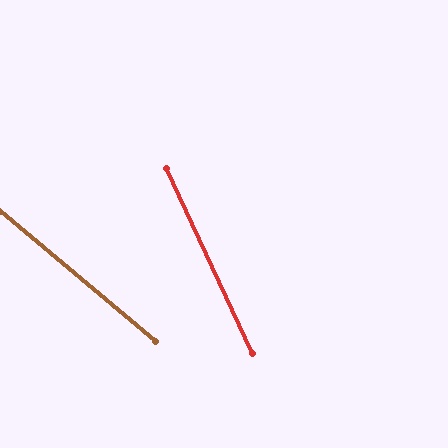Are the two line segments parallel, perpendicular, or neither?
Neither parallel nor perpendicular — they differ by about 26°.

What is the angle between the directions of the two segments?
Approximately 26 degrees.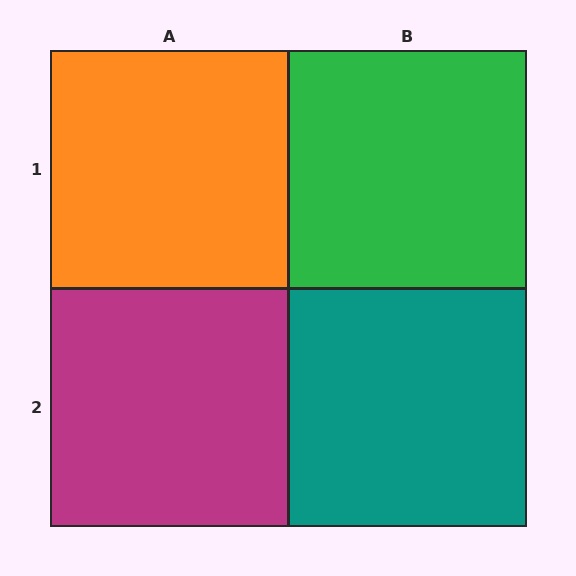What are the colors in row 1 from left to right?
Orange, green.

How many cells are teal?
1 cell is teal.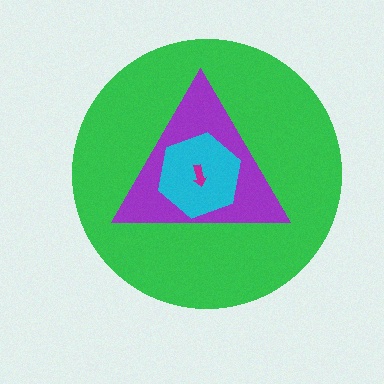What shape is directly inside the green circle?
The purple triangle.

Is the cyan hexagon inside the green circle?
Yes.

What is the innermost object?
The magenta arrow.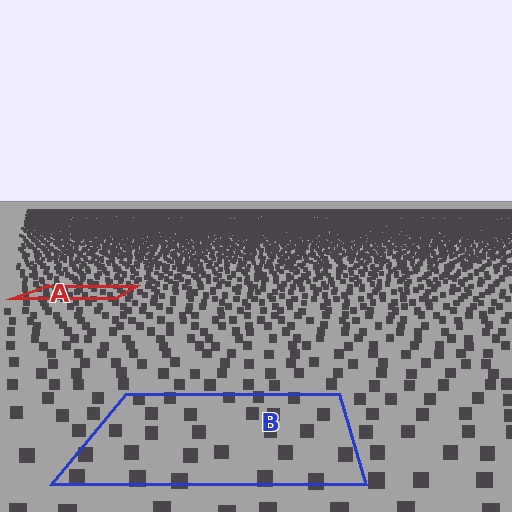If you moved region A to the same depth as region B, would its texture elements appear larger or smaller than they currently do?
They would appear larger. At a closer depth, the same texture elements are projected at a bigger on-screen size.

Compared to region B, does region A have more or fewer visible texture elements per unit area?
Region A has more texture elements per unit area — they are packed more densely because it is farther away.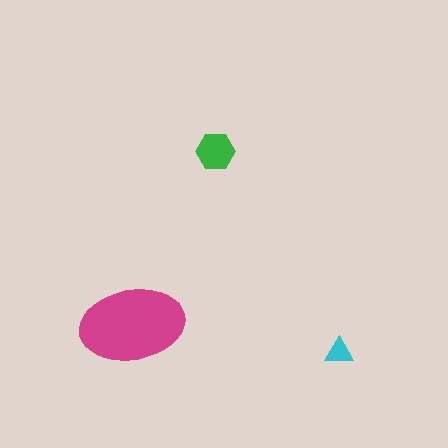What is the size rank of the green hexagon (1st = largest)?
2nd.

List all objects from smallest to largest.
The cyan triangle, the green hexagon, the magenta ellipse.